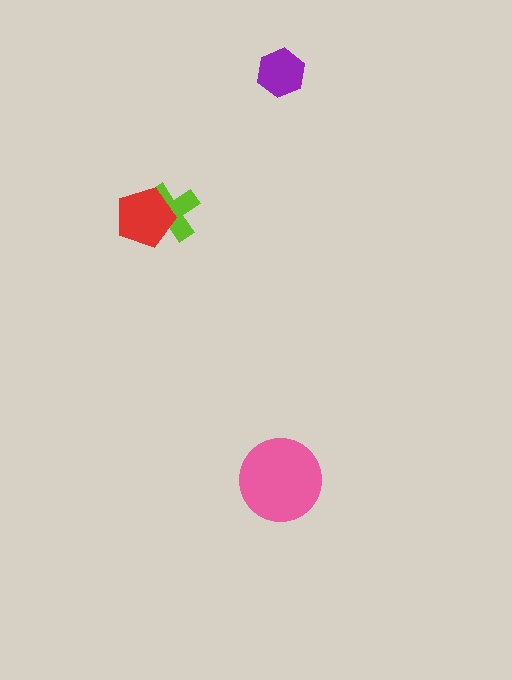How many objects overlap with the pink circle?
0 objects overlap with the pink circle.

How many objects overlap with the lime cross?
1 object overlaps with the lime cross.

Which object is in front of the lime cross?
The red pentagon is in front of the lime cross.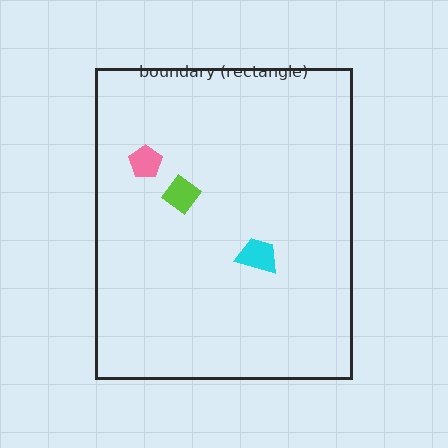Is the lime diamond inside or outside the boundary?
Inside.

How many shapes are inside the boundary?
3 inside, 0 outside.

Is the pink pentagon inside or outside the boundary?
Inside.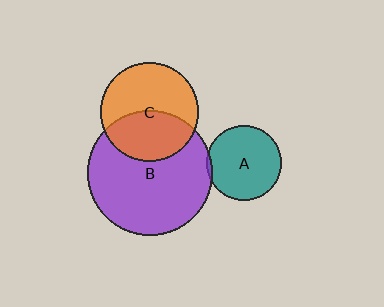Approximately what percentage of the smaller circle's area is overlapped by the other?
Approximately 5%.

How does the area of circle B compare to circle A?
Approximately 2.8 times.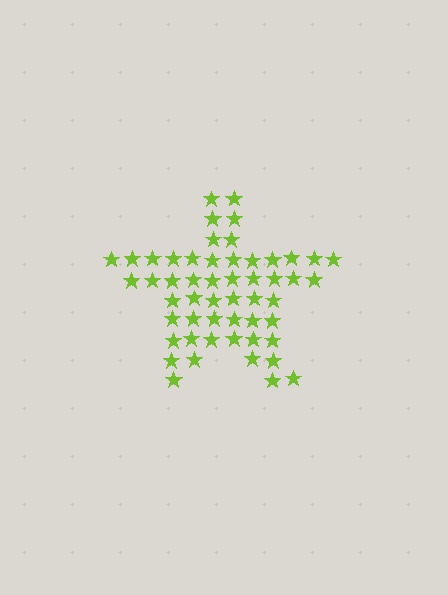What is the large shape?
The large shape is a star.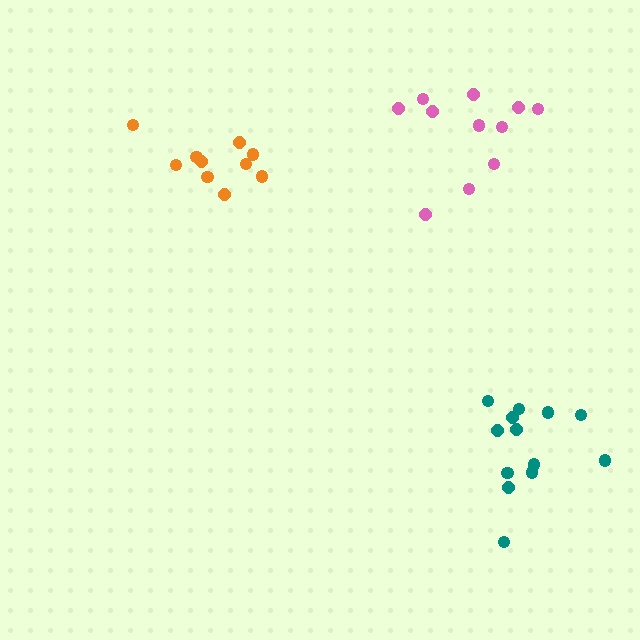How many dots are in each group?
Group 1: 13 dots, Group 2: 11 dots, Group 3: 10 dots (34 total).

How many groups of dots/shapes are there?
There are 3 groups.